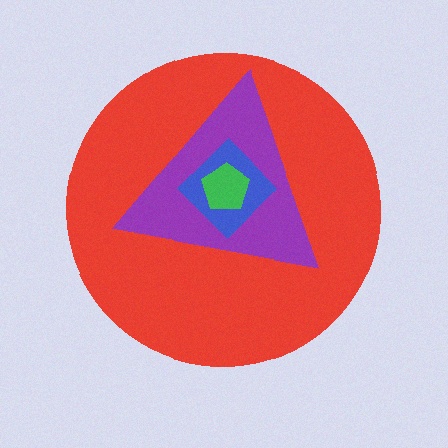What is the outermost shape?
The red circle.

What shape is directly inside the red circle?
The purple triangle.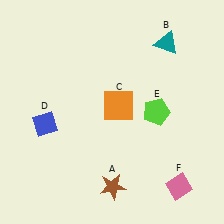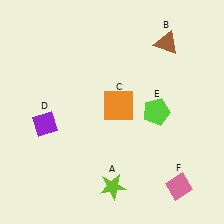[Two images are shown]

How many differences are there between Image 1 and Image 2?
There are 3 differences between the two images.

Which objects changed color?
A changed from brown to lime. B changed from teal to brown. D changed from blue to purple.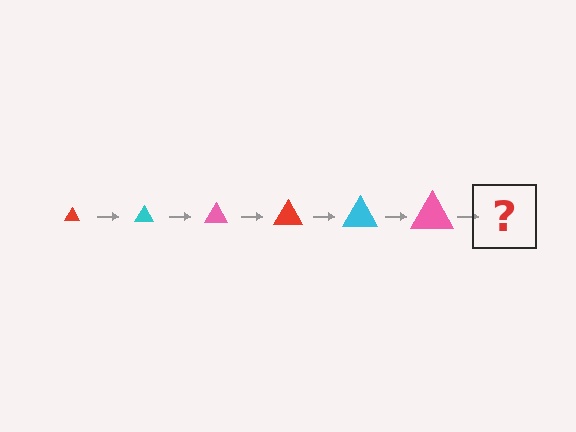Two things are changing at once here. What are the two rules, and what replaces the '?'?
The two rules are that the triangle grows larger each step and the color cycles through red, cyan, and pink. The '?' should be a red triangle, larger than the previous one.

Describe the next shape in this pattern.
It should be a red triangle, larger than the previous one.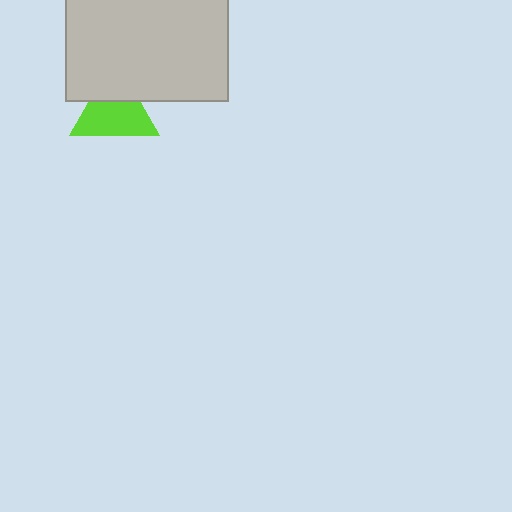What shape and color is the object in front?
The object in front is a light gray rectangle.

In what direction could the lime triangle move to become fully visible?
The lime triangle could move down. That would shift it out from behind the light gray rectangle entirely.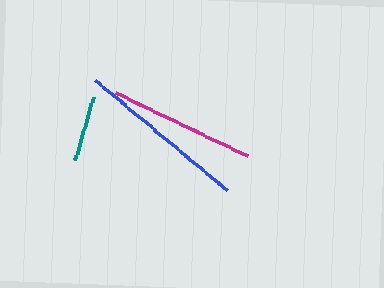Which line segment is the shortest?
The teal line is the shortest at approximately 65 pixels.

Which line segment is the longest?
The blue line is the longest at approximately 172 pixels.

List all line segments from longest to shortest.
From longest to shortest: blue, magenta, teal.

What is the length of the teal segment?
The teal segment is approximately 65 pixels long.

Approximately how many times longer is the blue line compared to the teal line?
The blue line is approximately 2.7 times the length of the teal line.